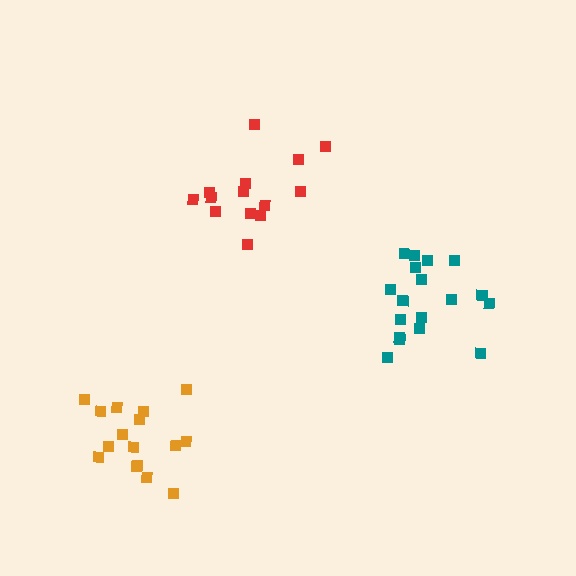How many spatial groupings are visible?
There are 3 spatial groupings.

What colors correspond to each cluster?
The clusters are colored: teal, orange, red.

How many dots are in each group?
Group 1: 18 dots, Group 2: 16 dots, Group 3: 14 dots (48 total).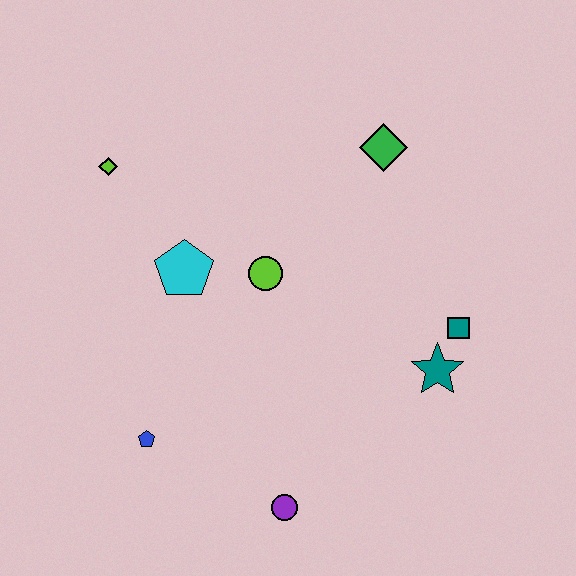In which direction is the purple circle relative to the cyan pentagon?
The purple circle is below the cyan pentagon.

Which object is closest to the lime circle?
The cyan pentagon is closest to the lime circle.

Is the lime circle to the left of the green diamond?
Yes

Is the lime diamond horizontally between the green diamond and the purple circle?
No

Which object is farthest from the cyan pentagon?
The teal square is farthest from the cyan pentagon.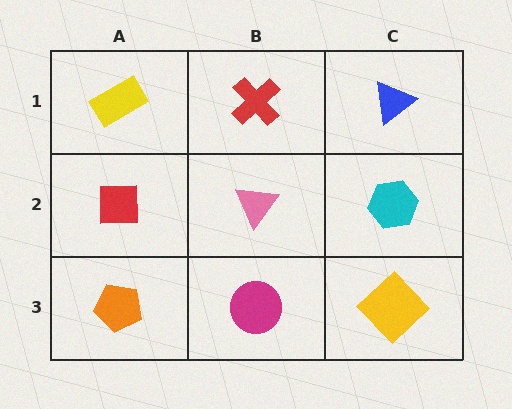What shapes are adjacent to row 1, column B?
A pink triangle (row 2, column B), a yellow rectangle (row 1, column A), a blue triangle (row 1, column C).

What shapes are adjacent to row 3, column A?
A red square (row 2, column A), a magenta circle (row 3, column B).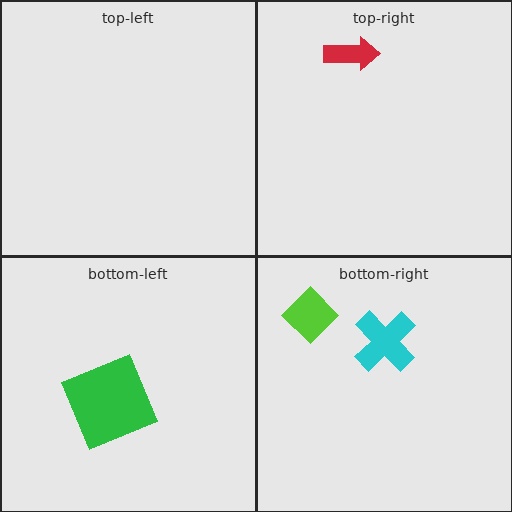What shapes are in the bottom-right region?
The lime diamond, the cyan cross.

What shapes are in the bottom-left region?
The green square.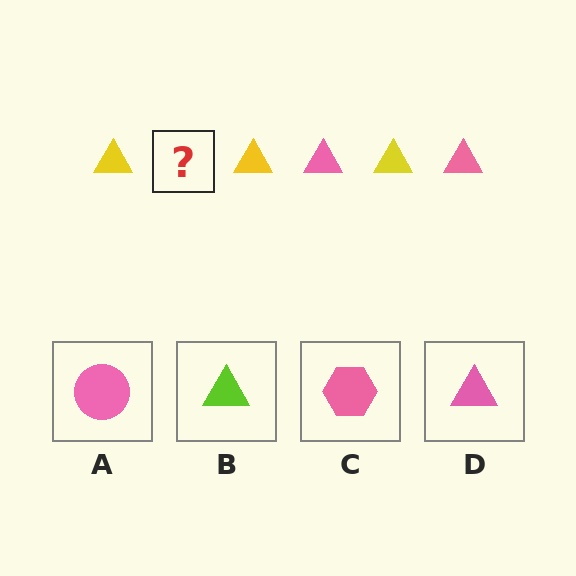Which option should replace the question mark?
Option D.